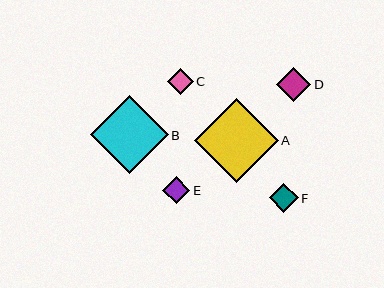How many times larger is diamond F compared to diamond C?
Diamond F is approximately 1.1 times the size of diamond C.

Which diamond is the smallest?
Diamond C is the smallest with a size of approximately 26 pixels.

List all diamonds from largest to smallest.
From largest to smallest: A, B, D, F, E, C.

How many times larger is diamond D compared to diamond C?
Diamond D is approximately 1.3 times the size of diamond C.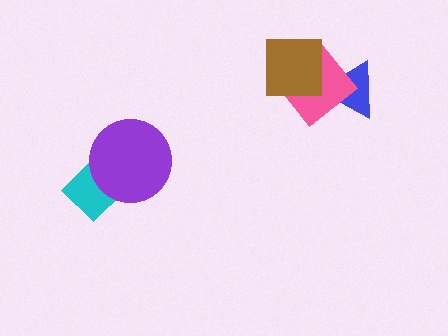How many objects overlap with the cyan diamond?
1 object overlaps with the cyan diamond.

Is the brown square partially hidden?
No, no other shape covers it.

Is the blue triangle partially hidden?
Yes, it is partially covered by another shape.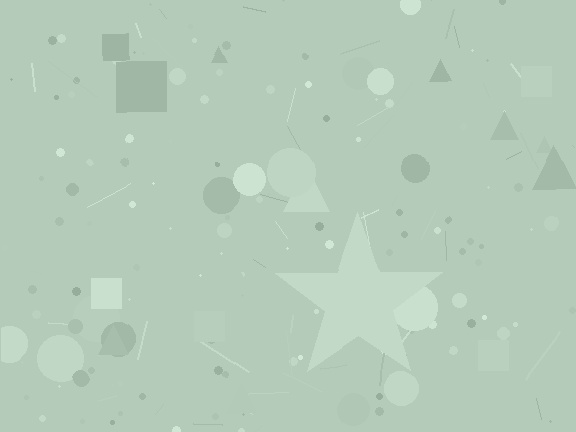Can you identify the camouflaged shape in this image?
The camouflaged shape is a star.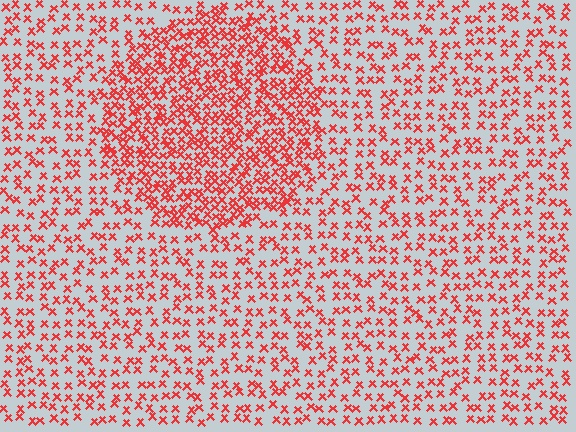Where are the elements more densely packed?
The elements are more densely packed inside the circle boundary.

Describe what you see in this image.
The image contains small red elements arranged at two different densities. A circle-shaped region is visible where the elements are more densely packed than the surrounding area.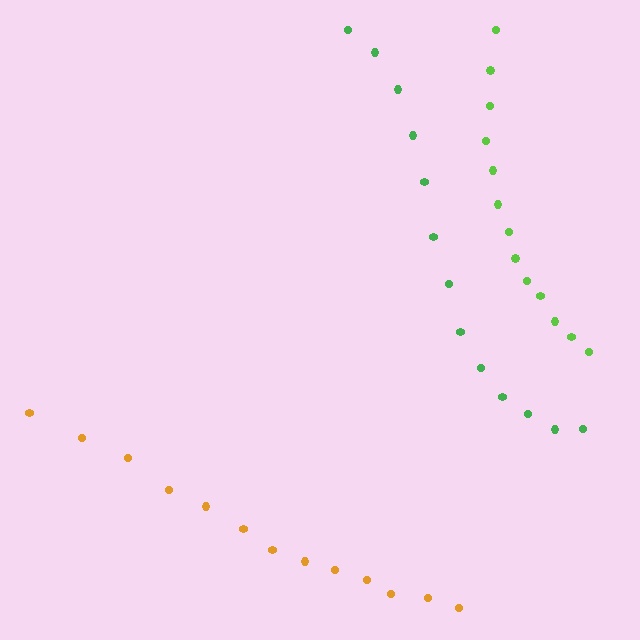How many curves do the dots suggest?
There are 3 distinct paths.